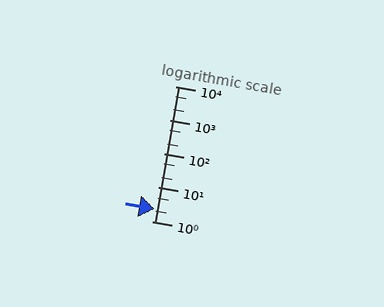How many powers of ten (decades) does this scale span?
The scale spans 4 decades, from 1 to 10000.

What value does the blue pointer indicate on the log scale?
The pointer indicates approximately 2.3.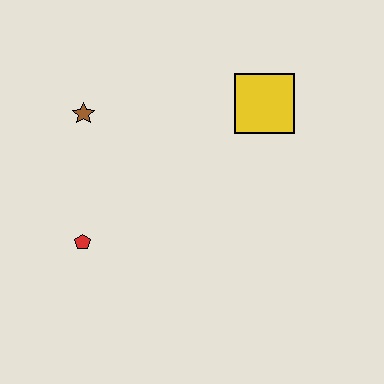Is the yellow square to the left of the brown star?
No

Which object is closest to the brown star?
The red pentagon is closest to the brown star.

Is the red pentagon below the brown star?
Yes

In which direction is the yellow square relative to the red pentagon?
The yellow square is to the right of the red pentagon.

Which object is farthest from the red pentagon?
The yellow square is farthest from the red pentagon.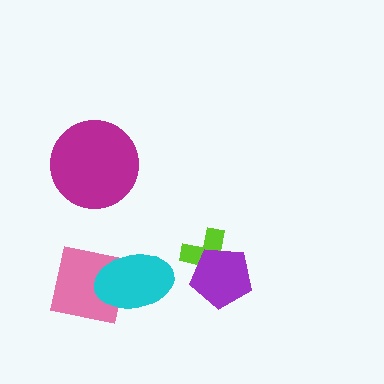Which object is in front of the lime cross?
The purple pentagon is in front of the lime cross.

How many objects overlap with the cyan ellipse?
1 object overlaps with the cyan ellipse.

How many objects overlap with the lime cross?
1 object overlaps with the lime cross.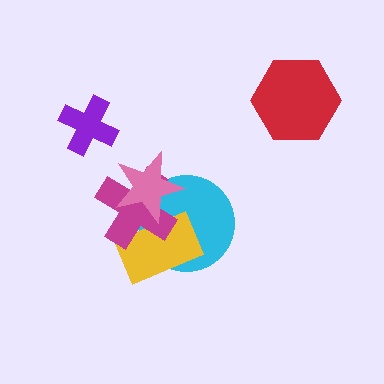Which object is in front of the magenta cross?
The pink star is in front of the magenta cross.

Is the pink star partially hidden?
No, no other shape covers it.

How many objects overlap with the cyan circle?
3 objects overlap with the cyan circle.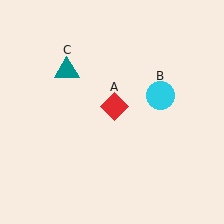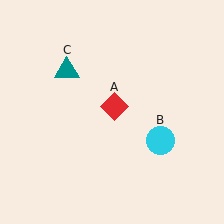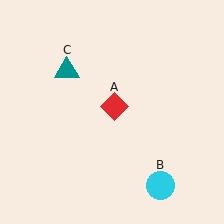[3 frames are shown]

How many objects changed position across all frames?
1 object changed position: cyan circle (object B).